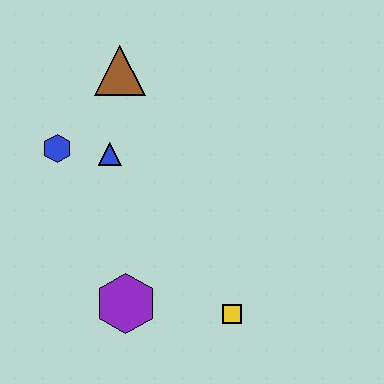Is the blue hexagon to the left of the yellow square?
Yes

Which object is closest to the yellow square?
The purple hexagon is closest to the yellow square.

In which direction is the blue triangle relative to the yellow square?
The blue triangle is above the yellow square.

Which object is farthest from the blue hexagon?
The yellow square is farthest from the blue hexagon.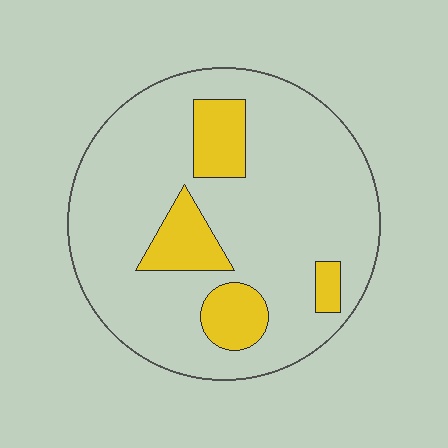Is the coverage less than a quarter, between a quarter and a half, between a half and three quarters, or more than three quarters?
Less than a quarter.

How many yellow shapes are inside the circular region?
4.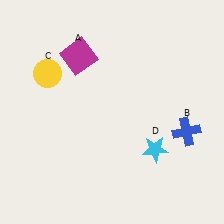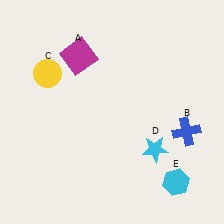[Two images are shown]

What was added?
A cyan hexagon (E) was added in Image 2.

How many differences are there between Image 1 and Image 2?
There is 1 difference between the two images.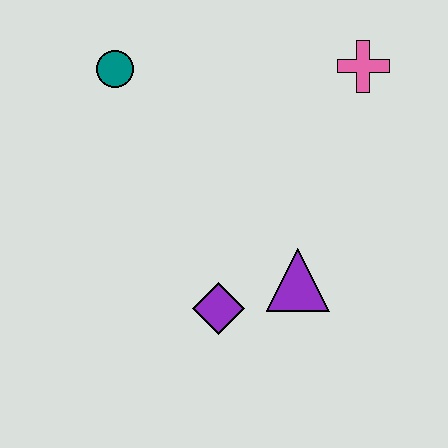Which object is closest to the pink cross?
The purple triangle is closest to the pink cross.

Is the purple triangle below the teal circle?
Yes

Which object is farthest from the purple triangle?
The teal circle is farthest from the purple triangle.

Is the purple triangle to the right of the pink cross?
No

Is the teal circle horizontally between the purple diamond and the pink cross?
No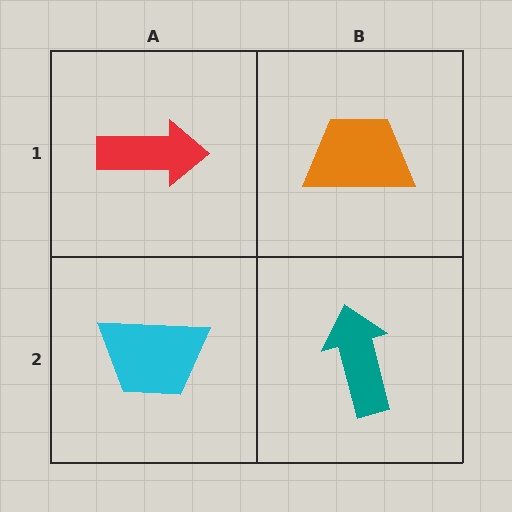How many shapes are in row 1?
2 shapes.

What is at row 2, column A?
A cyan trapezoid.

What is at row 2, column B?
A teal arrow.